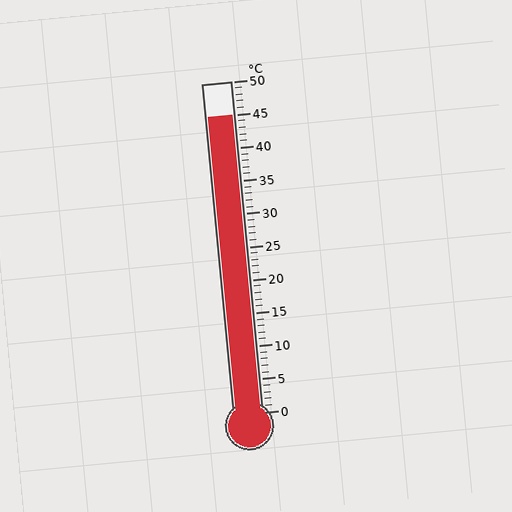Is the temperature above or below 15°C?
The temperature is above 15°C.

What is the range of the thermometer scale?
The thermometer scale ranges from 0°C to 50°C.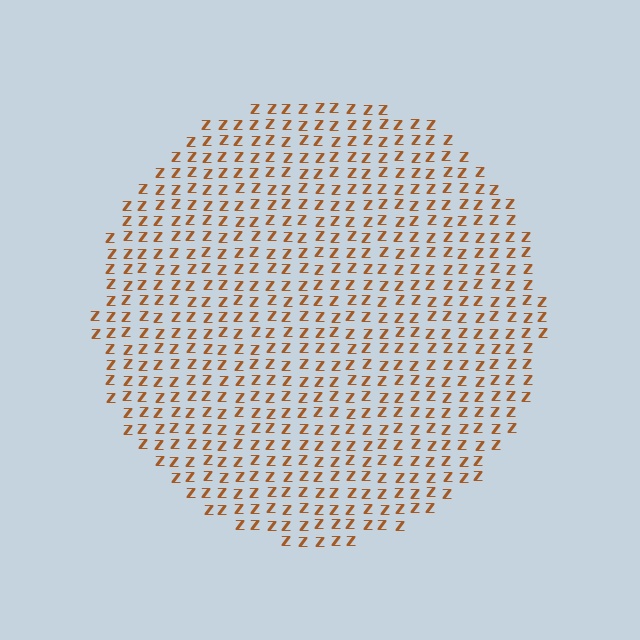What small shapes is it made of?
It is made of small letter Z's.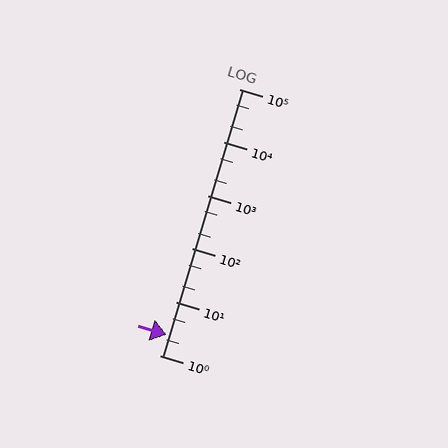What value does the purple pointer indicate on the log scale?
The pointer indicates approximately 2.4.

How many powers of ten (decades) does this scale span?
The scale spans 5 decades, from 1 to 100000.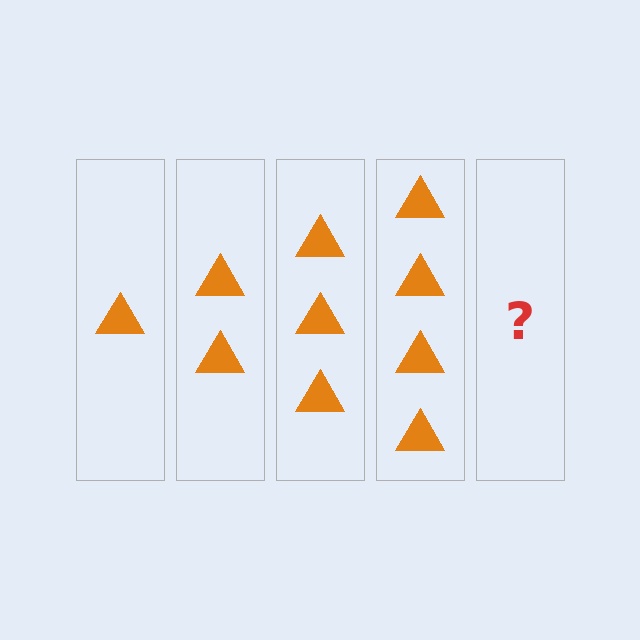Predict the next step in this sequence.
The next step is 5 triangles.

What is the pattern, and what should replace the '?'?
The pattern is that each step adds one more triangle. The '?' should be 5 triangles.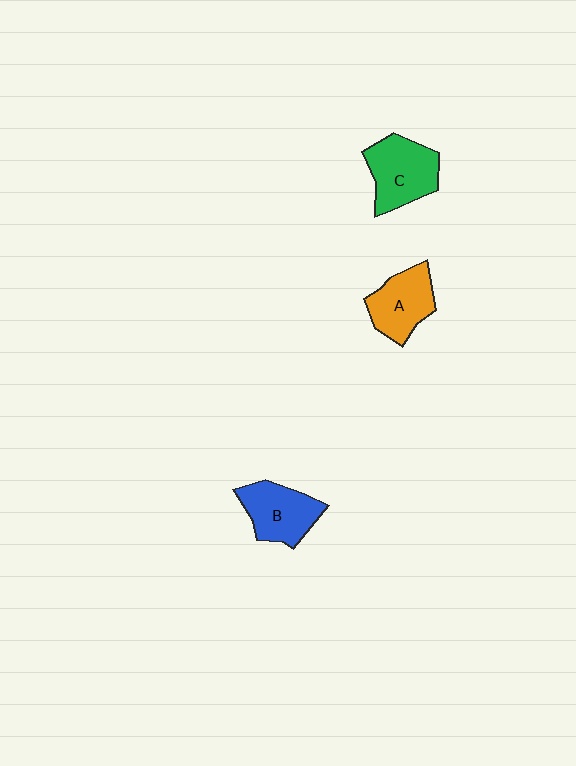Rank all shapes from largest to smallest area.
From largest to smallest: C (green), B (blue), A (orange).